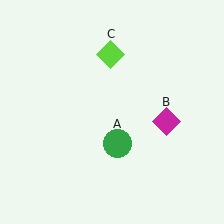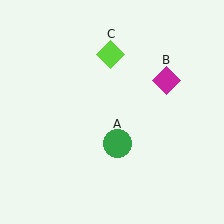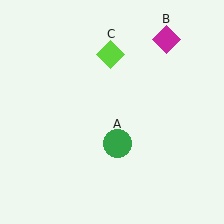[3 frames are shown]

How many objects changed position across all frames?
1 object changed position: magenta diamond (object B).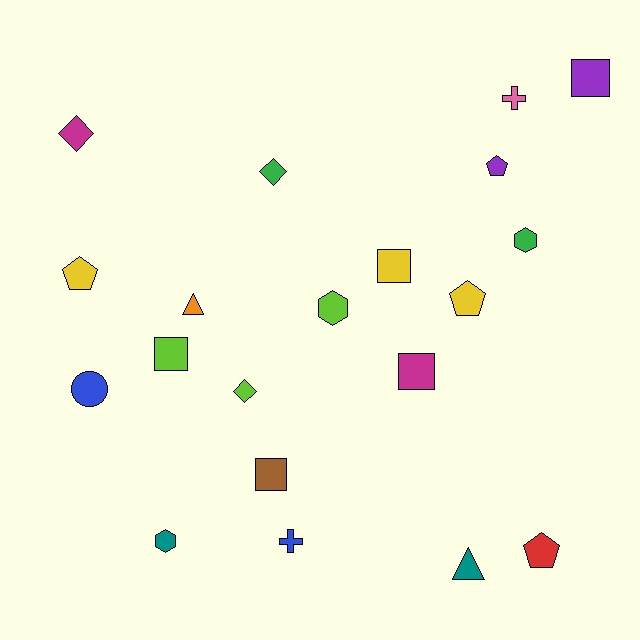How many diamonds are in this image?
There are 3 diamonds.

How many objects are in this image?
There are 20 objects.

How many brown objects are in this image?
There is 1 brown object.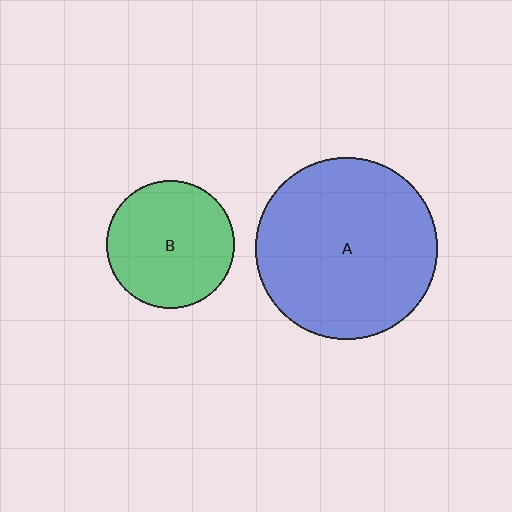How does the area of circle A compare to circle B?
Approximately 2.0 times.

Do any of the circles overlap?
No, none of the circles overlap.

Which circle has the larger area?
Circle A (blue).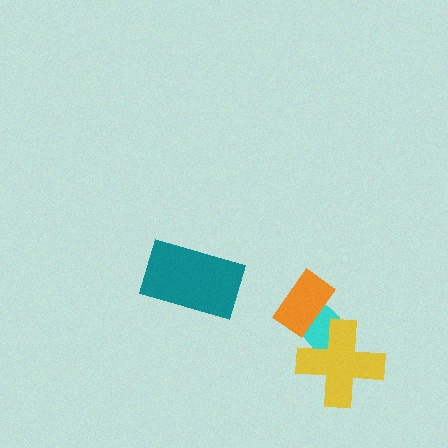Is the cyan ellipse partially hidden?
Yes, it is partially covered by another shape.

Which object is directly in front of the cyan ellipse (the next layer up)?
The orange rectangle is directly in front of the cyan ellipse.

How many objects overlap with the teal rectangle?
0 objects overlap with the teal rectangle.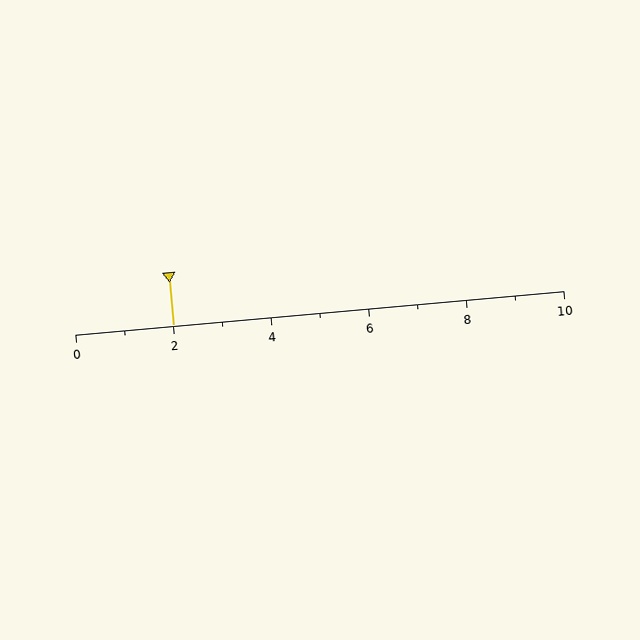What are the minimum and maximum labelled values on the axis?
The axis runs from 0 to 10.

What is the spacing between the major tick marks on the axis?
The major ticks are spaced 2 apart.